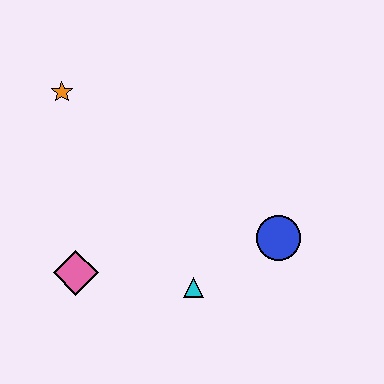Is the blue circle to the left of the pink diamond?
No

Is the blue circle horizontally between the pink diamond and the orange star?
No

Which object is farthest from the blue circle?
The orange star is farthest from the blue circle.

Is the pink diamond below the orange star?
Yes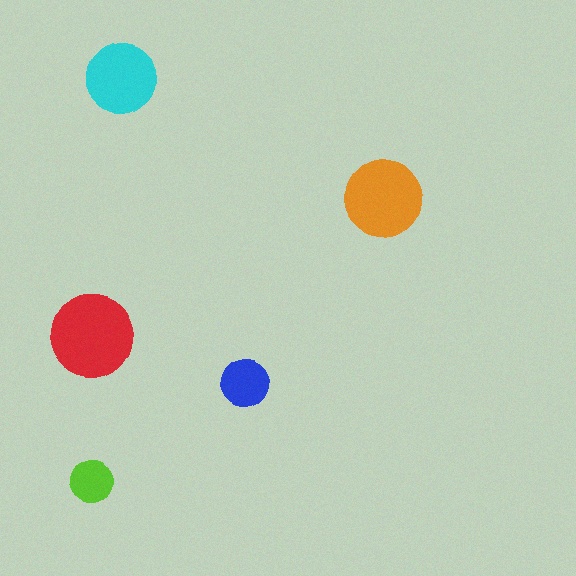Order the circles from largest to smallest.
the red one, the orange one, the cyan one, the blue one, the lime one.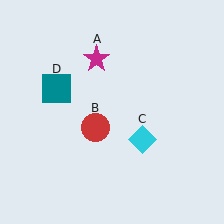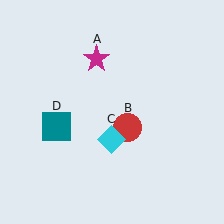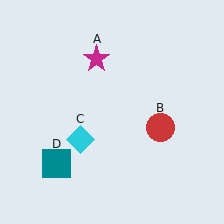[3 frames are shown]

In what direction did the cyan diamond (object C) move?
The cyan diamond (object C) moved left.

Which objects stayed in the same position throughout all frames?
Magenta star (object A) remained stationary.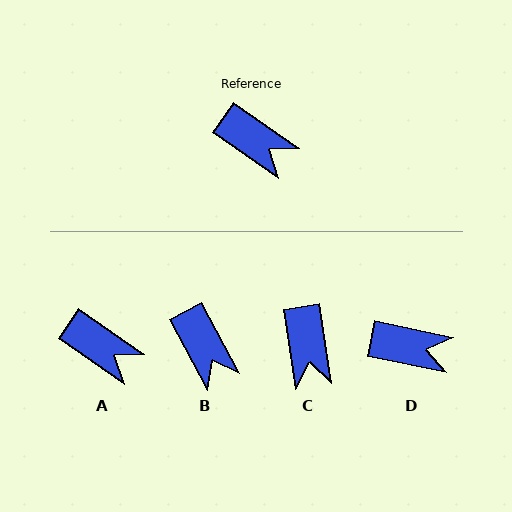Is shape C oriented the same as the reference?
No, it is off by about 46 degrees.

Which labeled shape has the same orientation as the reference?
A.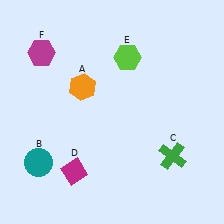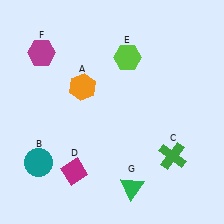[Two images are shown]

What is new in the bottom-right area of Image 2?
A green triangle (G) was added in the bottom-right area of Image 2.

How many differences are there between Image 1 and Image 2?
There is 1 difference between the two images.